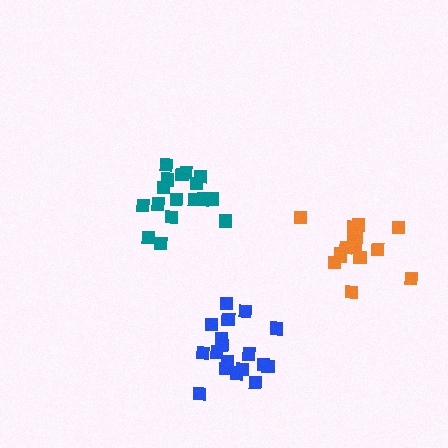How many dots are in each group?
Group 1: 18 dots, Group 2: 15 dots, Group 3: 18 dots (51 total).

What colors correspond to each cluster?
The clusters are colored: blue, orange, teal.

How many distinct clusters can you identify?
There are 3 distinct clusters.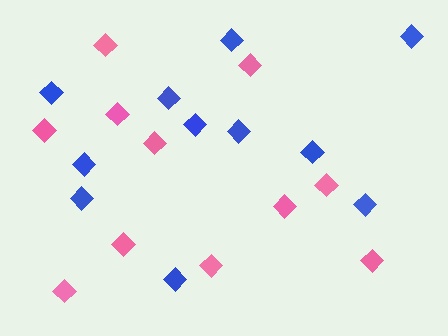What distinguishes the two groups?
There are 2 groups: one group of blue diamonds (11) and one group of pink diamonds (11).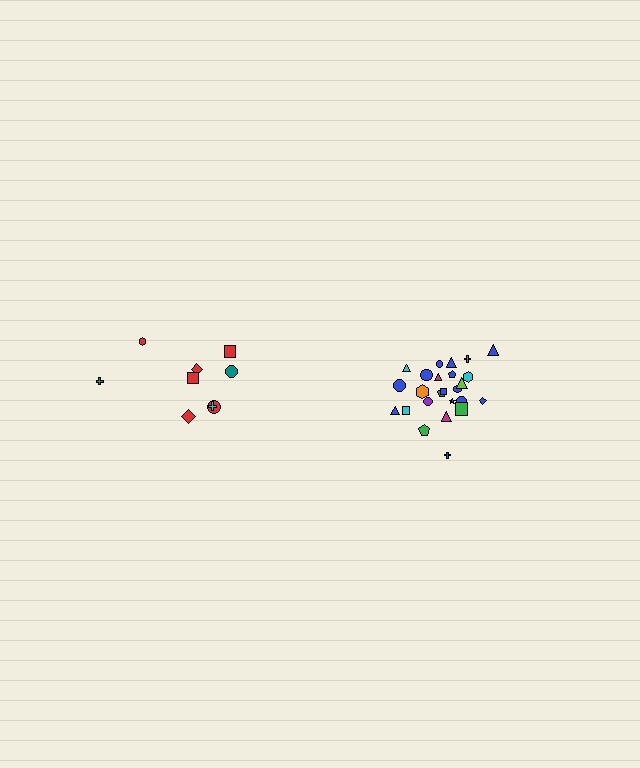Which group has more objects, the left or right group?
The right group.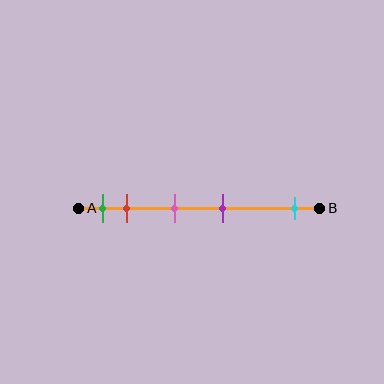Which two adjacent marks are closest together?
The green and red marks are the closest adjacent pair.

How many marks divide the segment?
There are 5 marks dividing the segment.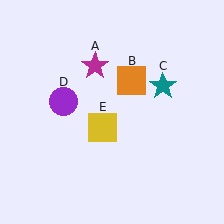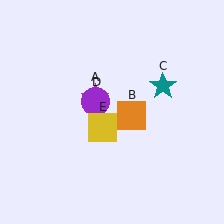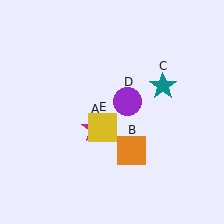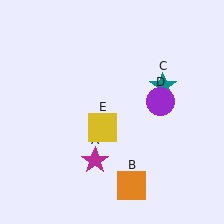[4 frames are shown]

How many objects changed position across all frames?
3 objects changed position: magenta star (object A), orange square (object B), purple circle (object D).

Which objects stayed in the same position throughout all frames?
Teal star (object C) and yellow square (object E) remained stationary.